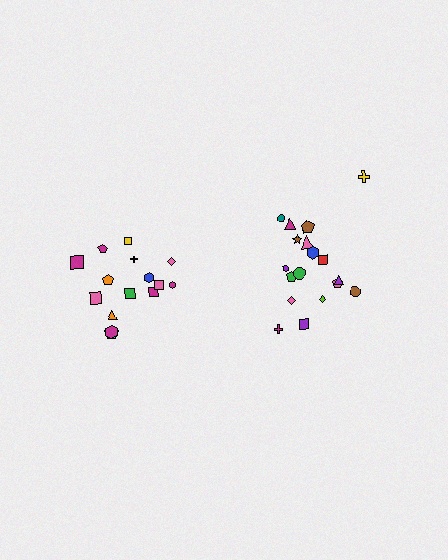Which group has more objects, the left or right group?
The right group.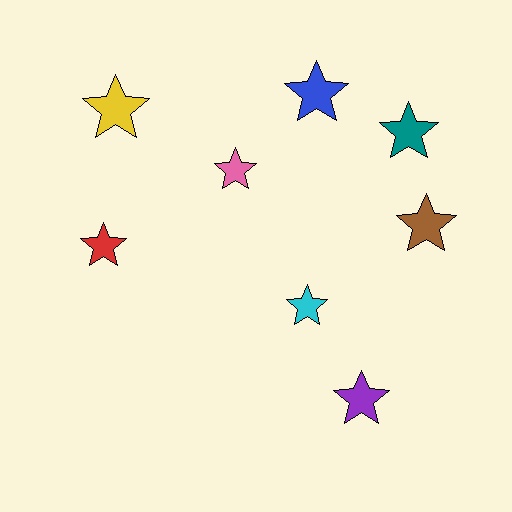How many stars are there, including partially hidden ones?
There are 8 stars.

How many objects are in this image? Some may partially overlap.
There are 8 objects.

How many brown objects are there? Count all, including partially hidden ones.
There is 1 brown object.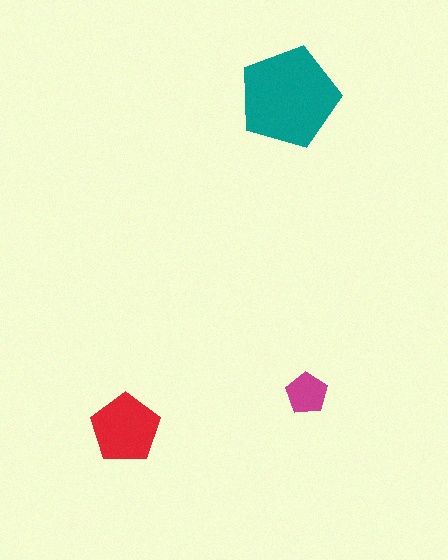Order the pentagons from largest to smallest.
the teal one, the red one, the magenta one.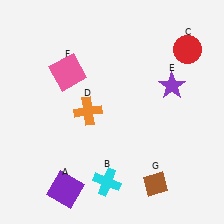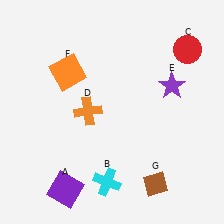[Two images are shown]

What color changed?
The square (F) changed from pink in Image 1 to orange in Image 2.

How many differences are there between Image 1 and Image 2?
There is 1 difference between the two images.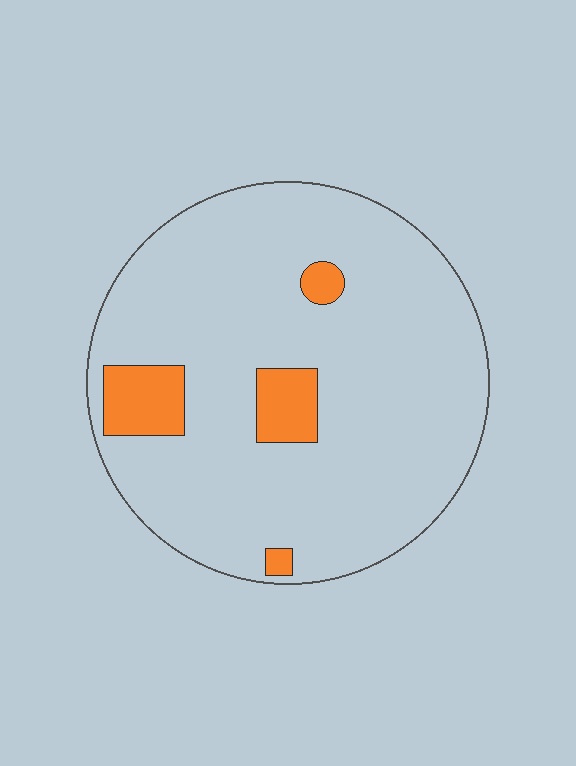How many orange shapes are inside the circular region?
4.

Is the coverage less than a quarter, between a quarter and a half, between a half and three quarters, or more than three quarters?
Less than a quarter.